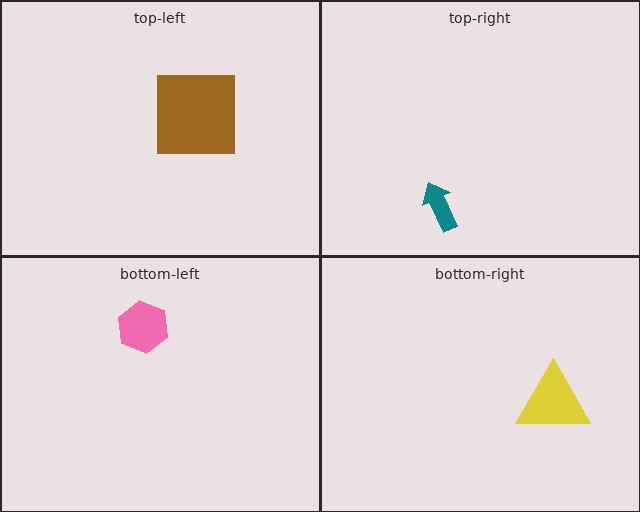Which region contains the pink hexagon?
The bottom-left region.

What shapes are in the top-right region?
The teal arrow.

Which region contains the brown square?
The top-left region.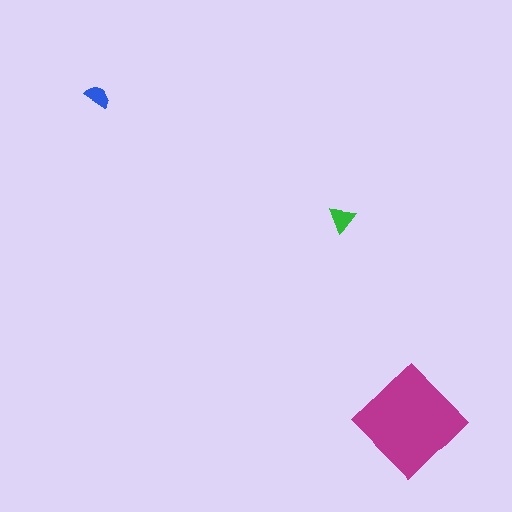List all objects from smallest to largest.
The blue semicircle, the green triangle, the magenta diamond.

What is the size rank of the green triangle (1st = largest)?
2nd.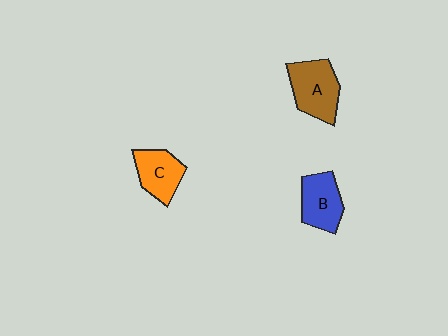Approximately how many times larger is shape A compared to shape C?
Approximately 1.3 times.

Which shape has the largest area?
Shape A (brown).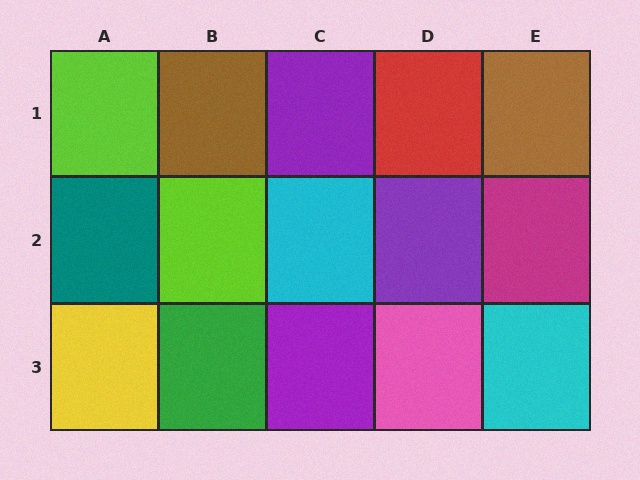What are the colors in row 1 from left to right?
Lime, brown, purple, red, brown.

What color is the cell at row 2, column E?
Magenta.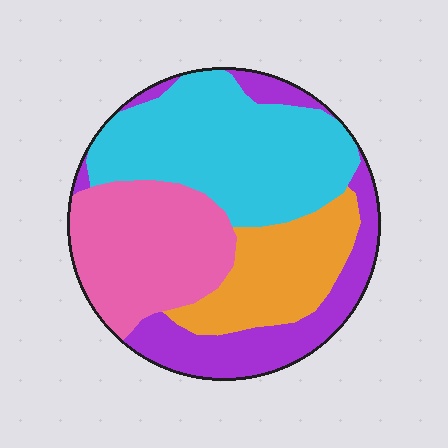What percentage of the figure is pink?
Pink takes up between a sixth and a third of the figure.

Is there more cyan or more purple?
Cyan.